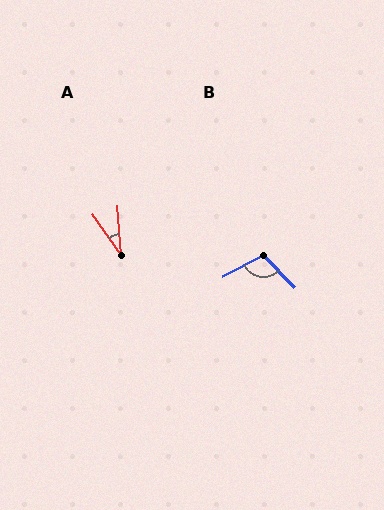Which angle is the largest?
B, at approximately 107 degrees.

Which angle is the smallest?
A, at approximately 31 degrees.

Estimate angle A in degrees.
Approximately 31 degrees.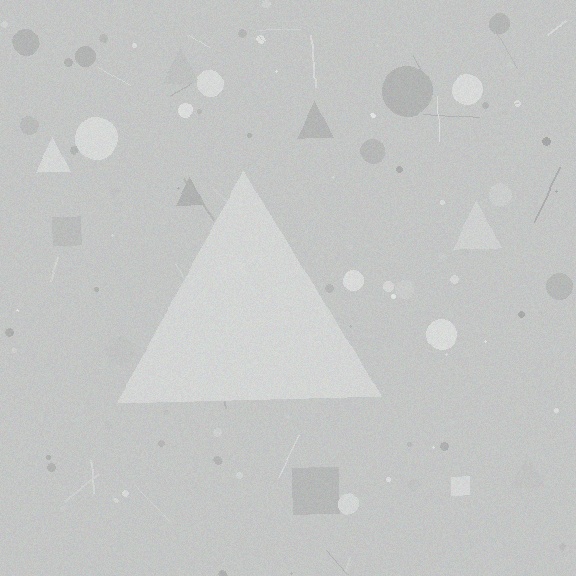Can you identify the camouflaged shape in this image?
The camouflaged shape is a triangle.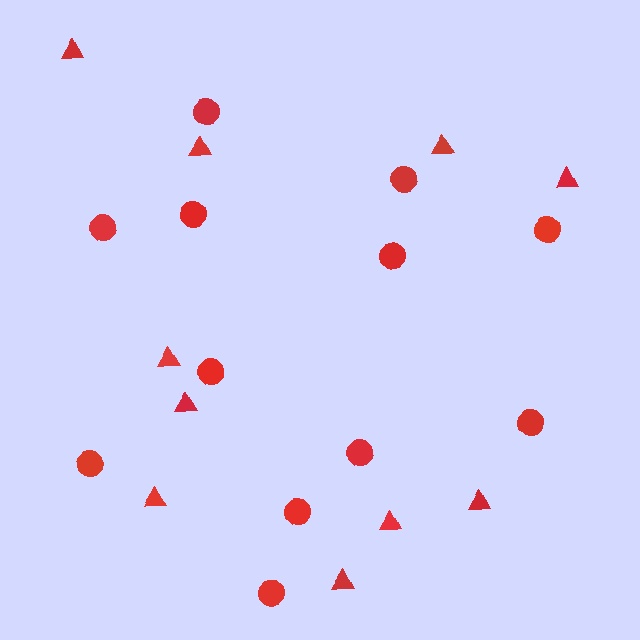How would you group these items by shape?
There are 2 groups: one group of triangles (10) and one group of circles (12).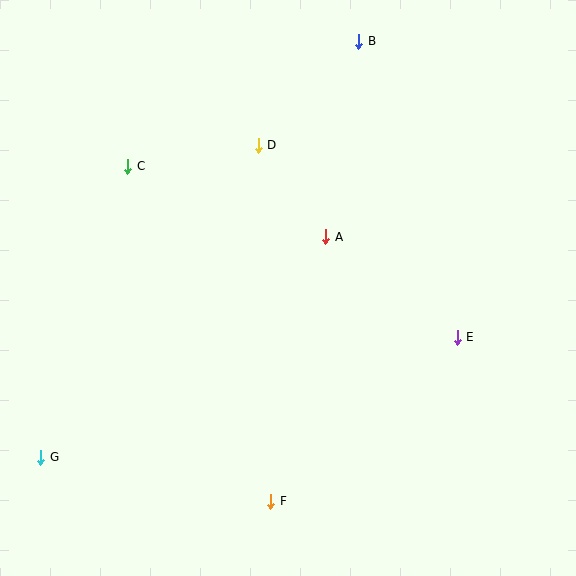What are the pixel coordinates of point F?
Point F is at (271, 501).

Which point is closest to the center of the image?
Point A at (326, 237) is closest to the center.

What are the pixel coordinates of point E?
Point E is at (457, 337).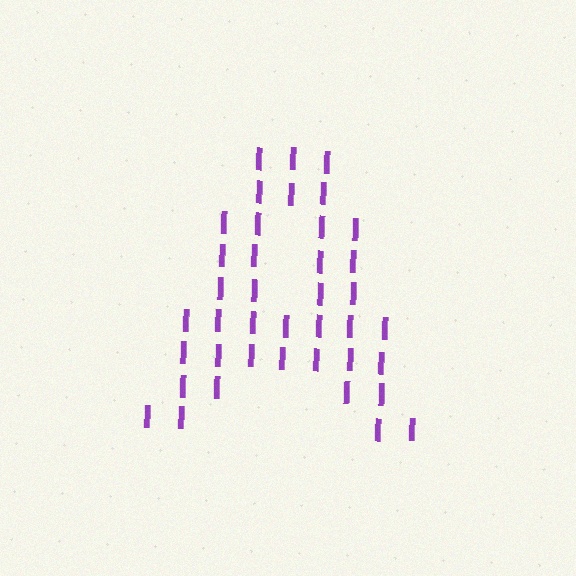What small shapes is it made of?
It is made of small letter I's.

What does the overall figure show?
The overall figure shows the letter A.